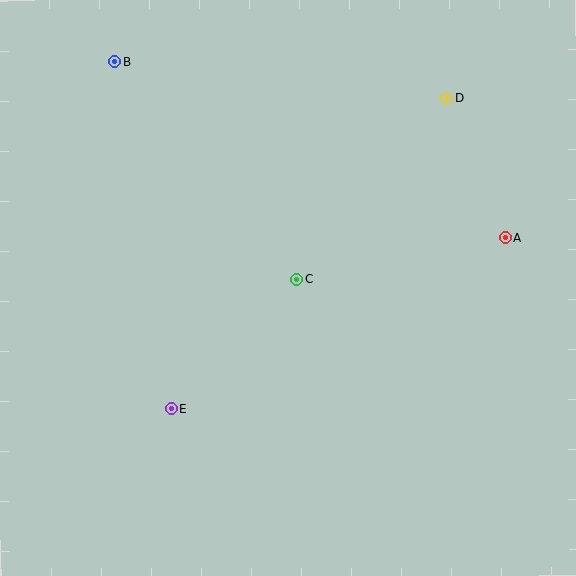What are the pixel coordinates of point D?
Point D is at (446, 98).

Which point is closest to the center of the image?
Point C at (297, 279) is closest to the center.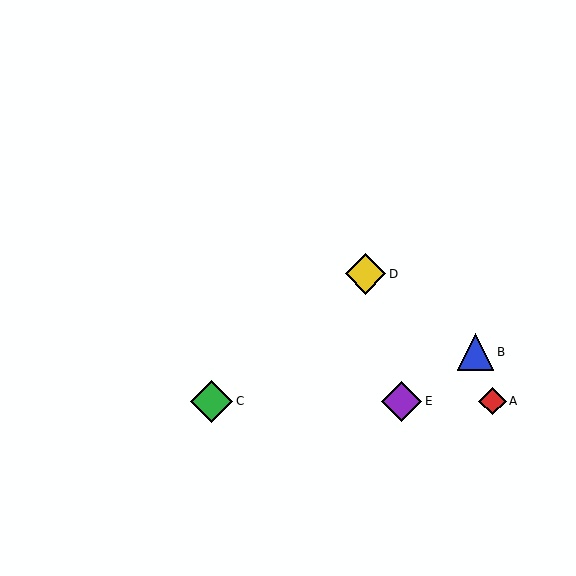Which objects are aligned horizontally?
Objects A, C, E are aligned horizontally.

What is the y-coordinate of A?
Object A is at y≈401.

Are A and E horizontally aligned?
Yes, both are at y≈401.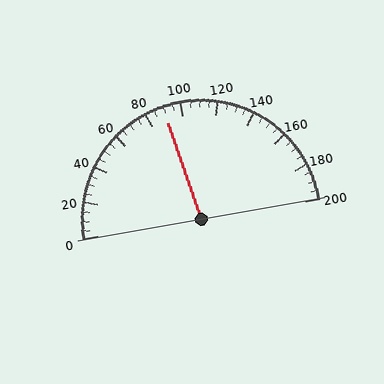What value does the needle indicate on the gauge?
The needle indicates approximately 90.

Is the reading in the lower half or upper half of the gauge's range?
The reading is in the lower half of the range (0 to 200).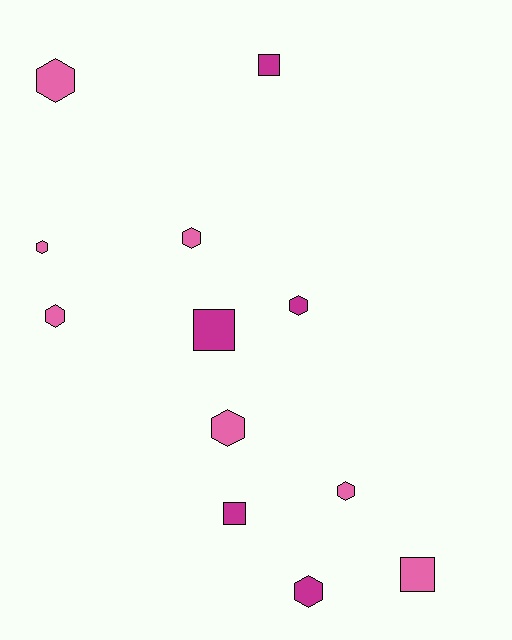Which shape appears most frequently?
Hexagon, with 8 objects.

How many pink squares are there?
There is 1 pink square.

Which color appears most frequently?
Pink, with 7 objects.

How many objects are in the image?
There are 12 objects.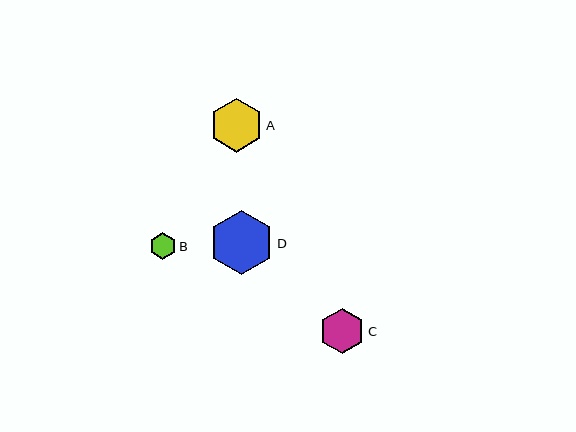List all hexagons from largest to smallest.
From largest to smallest: D, A, C, B.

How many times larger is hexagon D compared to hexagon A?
Hexagon D is approximately 1.2 times the size of hexagon A.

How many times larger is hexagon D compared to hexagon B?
Hexagon D is approximately 2.4 times the size of hexagon B.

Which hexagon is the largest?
Hexagon D is the largest with a size of approximately 64 pixels.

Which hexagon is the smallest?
Hexagon B is the smallest with a size of approximately 26 pixels.